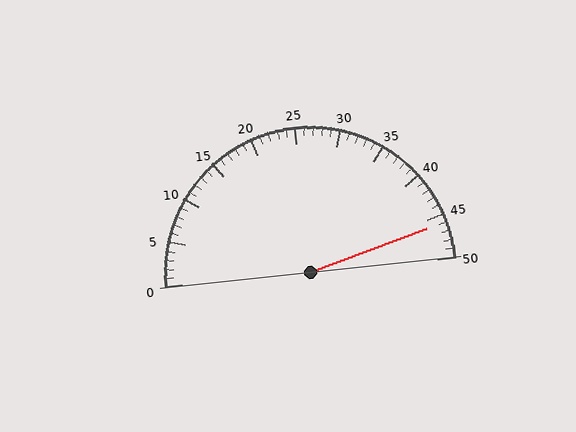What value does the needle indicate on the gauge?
The needle indicates approximately 46.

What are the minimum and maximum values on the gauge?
The gauge ranges from 0 to 50.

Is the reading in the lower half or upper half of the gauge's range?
The reading is in the upper half of the range (0 to 50).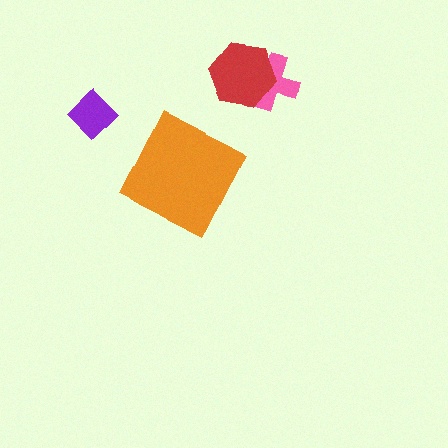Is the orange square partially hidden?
No, no other shape covers it.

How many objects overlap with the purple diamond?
0 objects overlap with the purple diamond.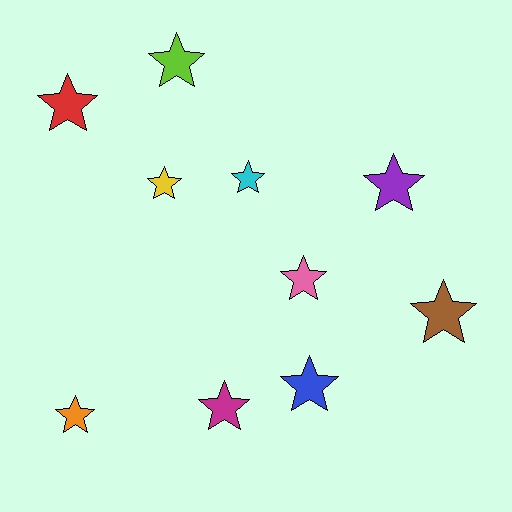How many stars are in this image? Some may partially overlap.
There are 10 stars.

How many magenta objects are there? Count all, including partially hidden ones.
There is 1 magenta object.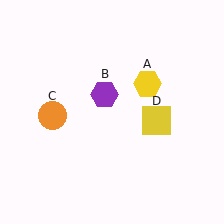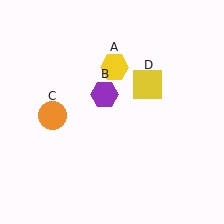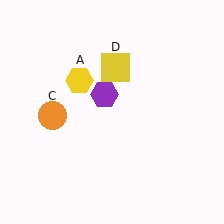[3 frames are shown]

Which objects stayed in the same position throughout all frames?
Purple hexagon (object B) and orange circle (object C) remained stationary.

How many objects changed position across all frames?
2 objects changed position: yellow hexagon (object A), yellow square (object D).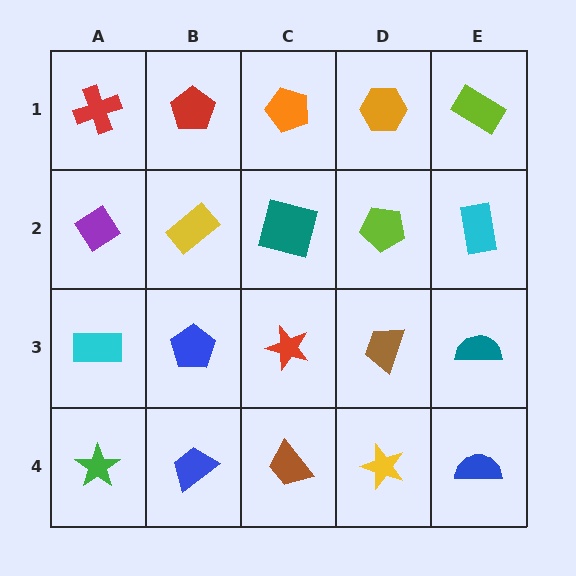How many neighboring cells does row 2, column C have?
4.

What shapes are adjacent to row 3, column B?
A yellow rectangle (row 2, column B), a blue trapezoid (row 4, column B), a cyan rectangle (row 3, column A), a red star (row 3, column C).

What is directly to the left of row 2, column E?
A lime pentagon.